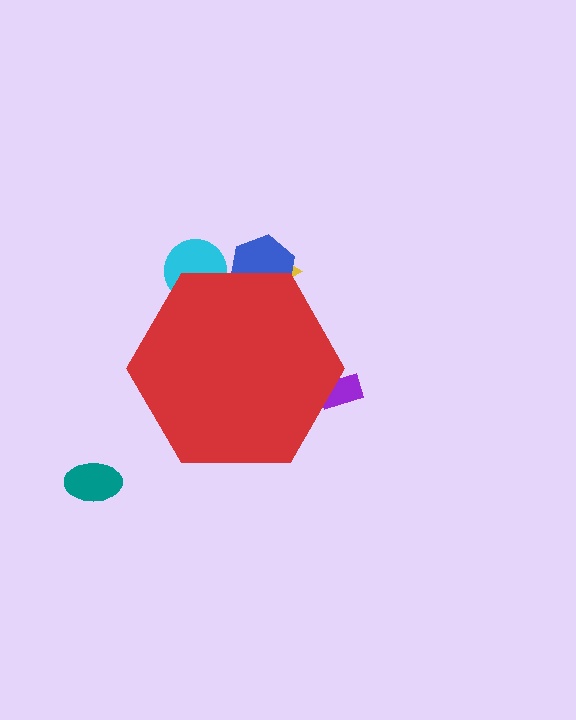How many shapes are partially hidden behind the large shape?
4 shapes are partially hidden.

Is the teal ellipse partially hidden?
No, the teal ellipse is fully visible.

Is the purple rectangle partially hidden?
Yes, the purple rectangle is partially hidden behind the red hexagon.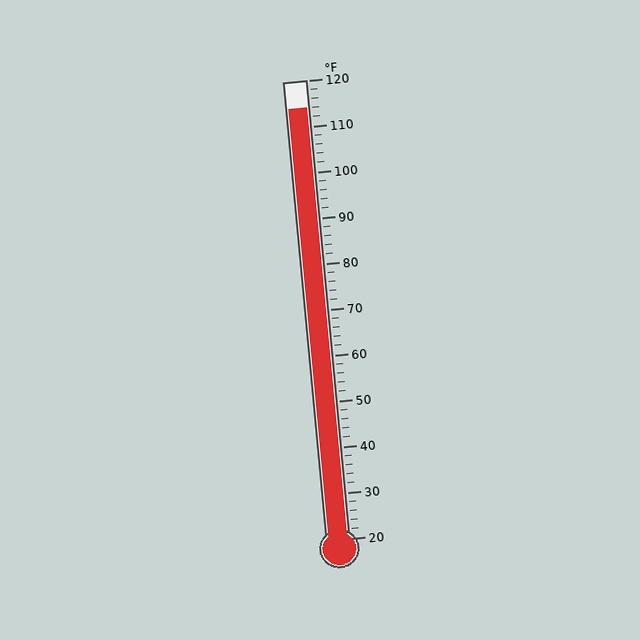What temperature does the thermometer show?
The thermometer shows approximately 114°F.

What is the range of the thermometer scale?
The thermometer scale ranges from 20°F to 120°F.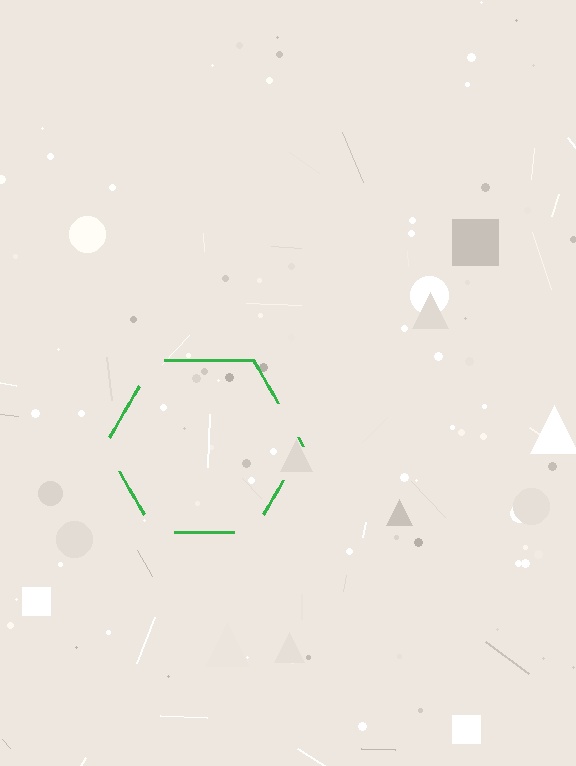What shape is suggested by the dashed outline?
The dashed outline suggests a hexagon.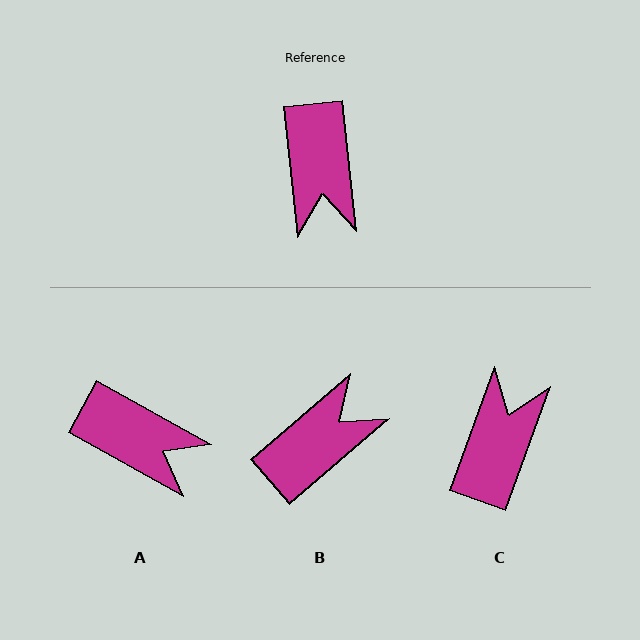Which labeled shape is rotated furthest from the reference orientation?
C, about 154 degrees away.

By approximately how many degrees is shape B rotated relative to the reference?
Approximately 125 degrees counter-clockwise.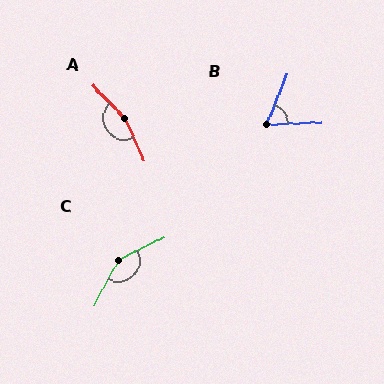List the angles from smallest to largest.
B (66°), C (146°), A (160°).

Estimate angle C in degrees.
Approximately 146 degrees.